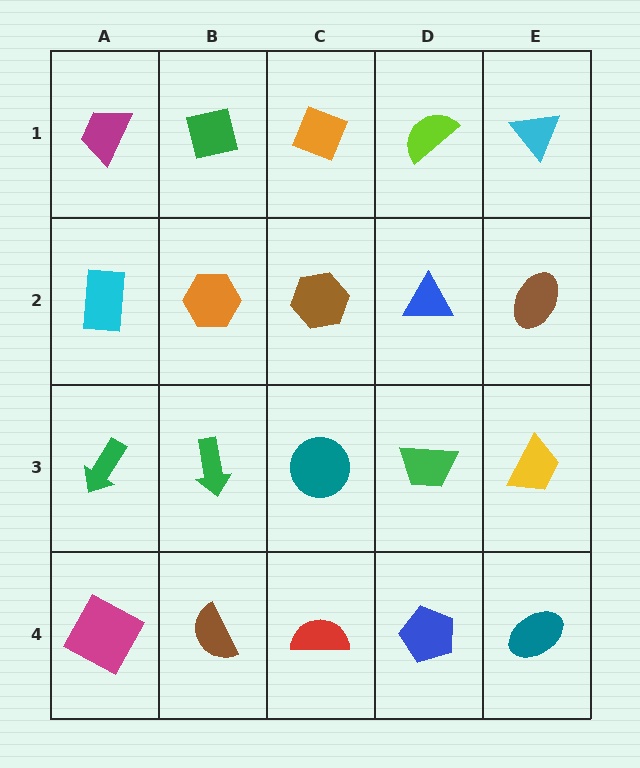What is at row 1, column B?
A green square.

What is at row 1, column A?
A magenta trapezoid.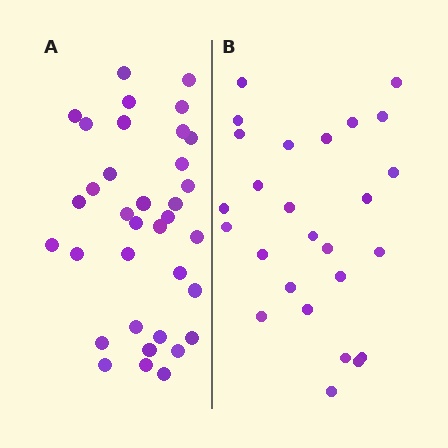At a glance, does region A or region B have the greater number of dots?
Region A (the left region) has more dots.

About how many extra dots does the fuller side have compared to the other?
Region A has roughly 8 or so more dots than region B.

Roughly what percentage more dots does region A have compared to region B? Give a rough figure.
About 35% more.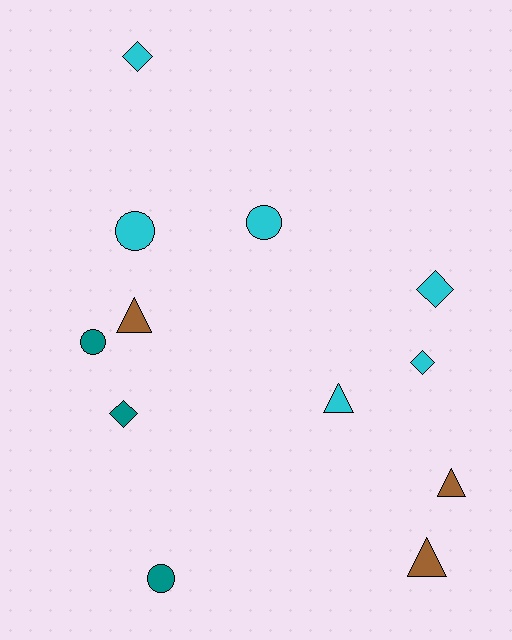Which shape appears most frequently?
Circle, with 4 objects.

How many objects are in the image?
There are 12 objects.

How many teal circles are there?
There are 2 teal circles.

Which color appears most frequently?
Cyan, with 6 objects.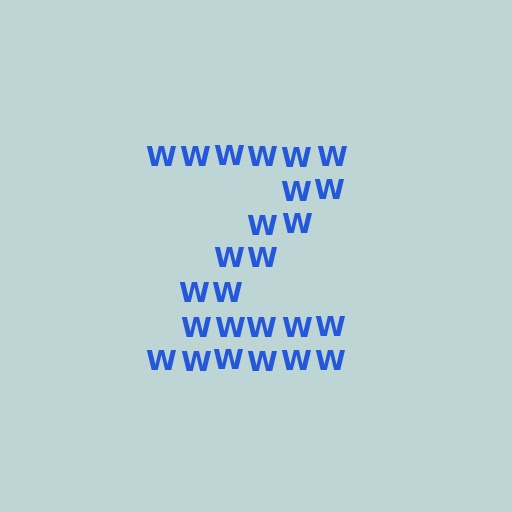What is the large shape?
The large shape is the letter Z.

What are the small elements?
The small elements are letter W's.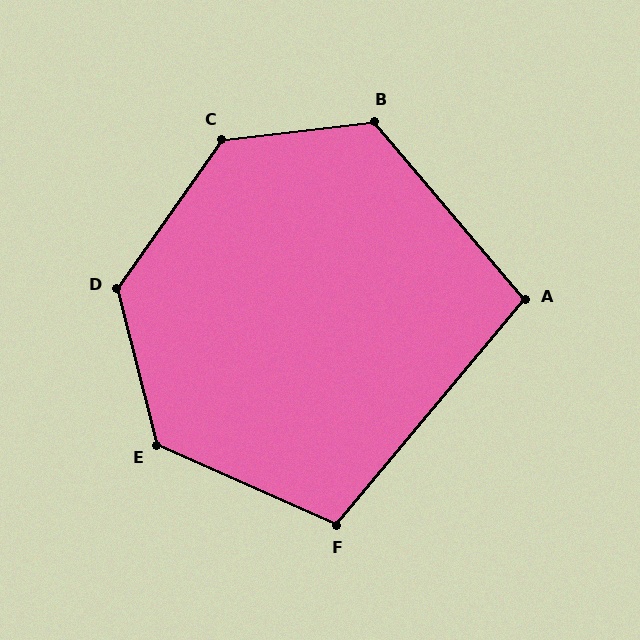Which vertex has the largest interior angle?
C, at approximately 132 degrees.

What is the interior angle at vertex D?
Approximately 131 degrees (obtuse).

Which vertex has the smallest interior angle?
A, at approximately 100 degrees.